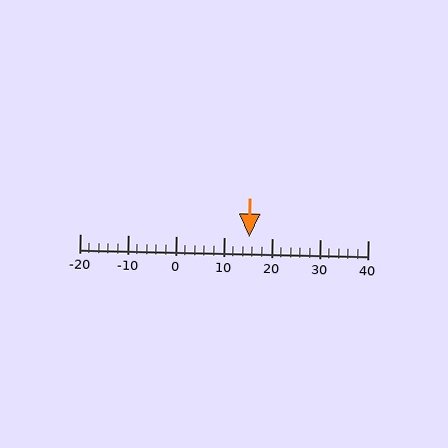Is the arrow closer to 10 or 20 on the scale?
The arrow is closer to 20.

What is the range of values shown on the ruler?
The ruler shows values from -20 to 40.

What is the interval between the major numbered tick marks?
The major tick marks are spaced 10 units apart.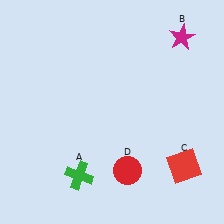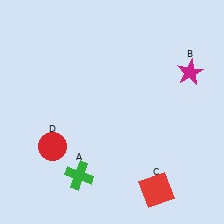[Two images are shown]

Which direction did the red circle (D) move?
The red circle (D) moved left.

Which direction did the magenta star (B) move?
The magenta star (B) moved down.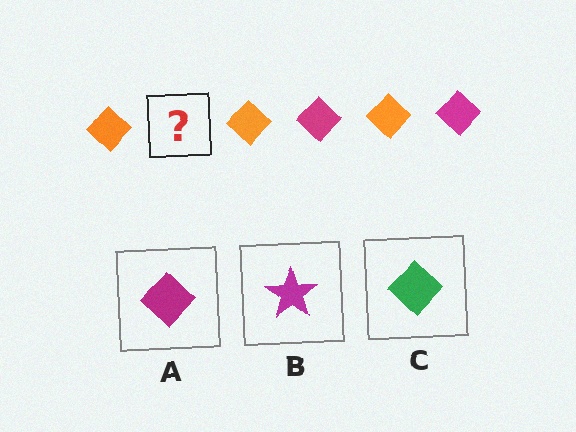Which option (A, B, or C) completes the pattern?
A.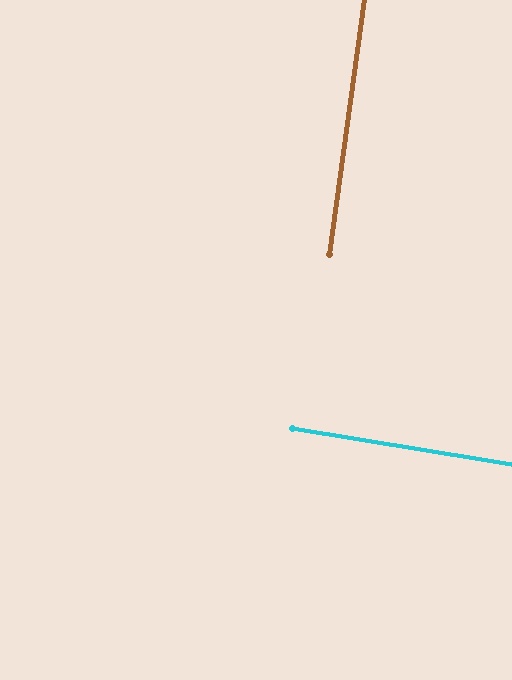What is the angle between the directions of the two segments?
Approximately 88 degrees.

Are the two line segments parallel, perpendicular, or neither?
Perpendicular — they meet at approximately 88°.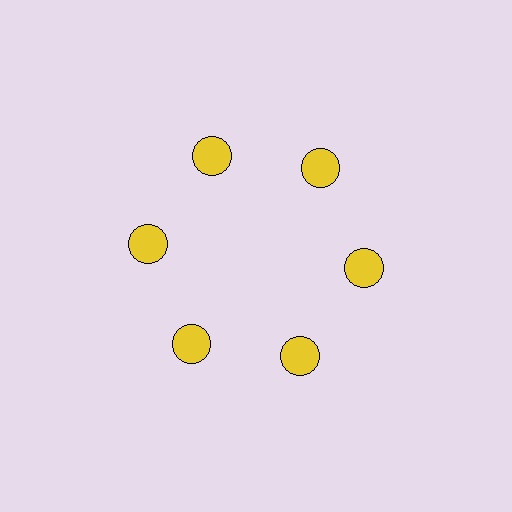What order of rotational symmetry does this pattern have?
This pattern has 6-fold rotational symmetry.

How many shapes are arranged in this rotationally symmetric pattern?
There are 6 shapes, arranged in 6 groups of 1.